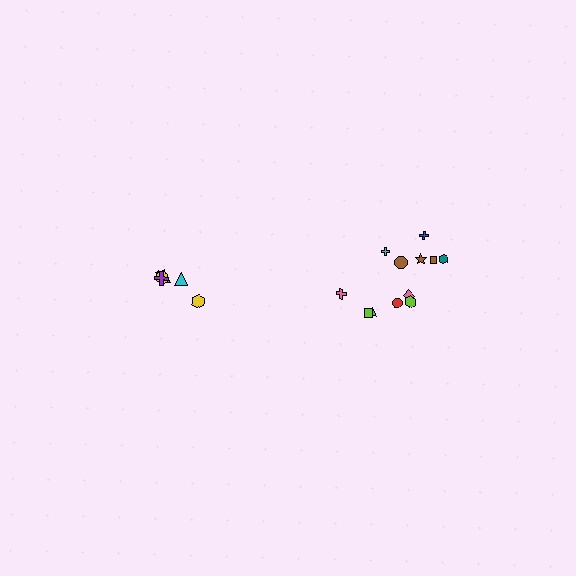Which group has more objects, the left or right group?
The right group.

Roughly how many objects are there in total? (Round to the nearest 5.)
Roughly 20 objects in total.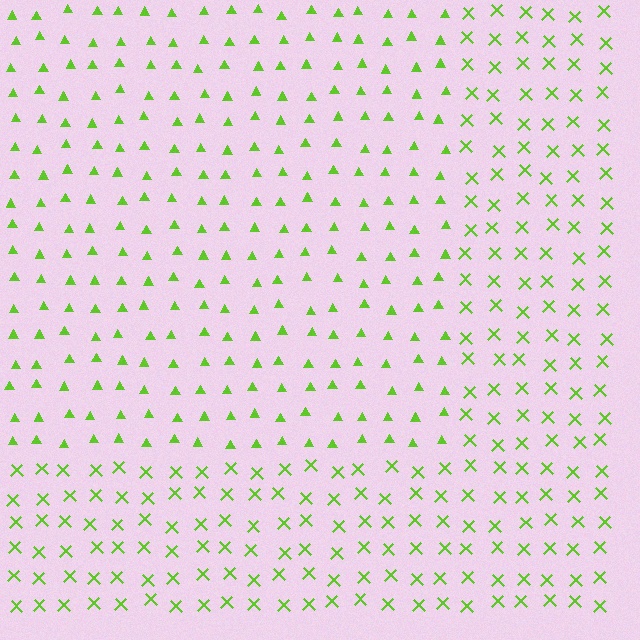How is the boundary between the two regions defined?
The boundary is defined by a change in element shape: triangles inside vs. X marks outside. All elements share the same color and spacing.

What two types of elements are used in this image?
The image uses triangles inside the rectangle region and X marks outside it.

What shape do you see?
I see a rectangle.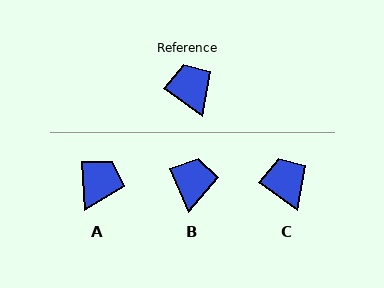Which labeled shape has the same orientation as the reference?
C.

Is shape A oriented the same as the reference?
No, it is off by about 50 degrees.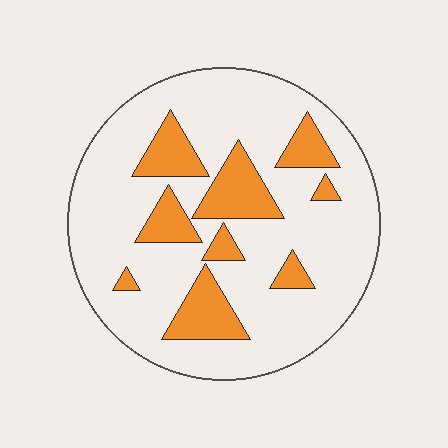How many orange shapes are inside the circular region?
9.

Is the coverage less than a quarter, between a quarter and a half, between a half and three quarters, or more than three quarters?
Less than a quarter.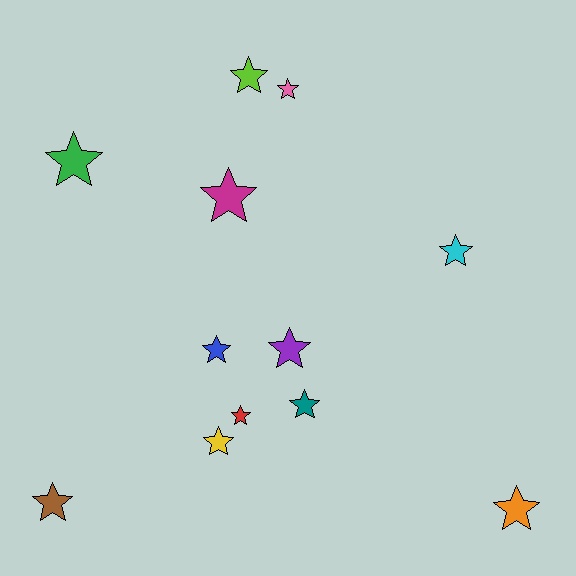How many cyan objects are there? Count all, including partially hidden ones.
There is 1 cyan object.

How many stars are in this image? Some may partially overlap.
There are 12 stars.